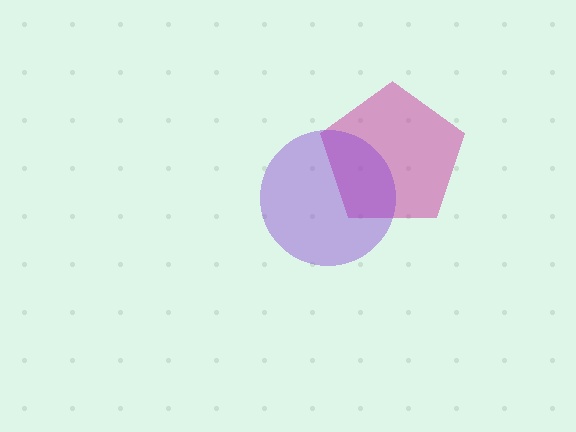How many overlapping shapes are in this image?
There are 2 overlapping shapes in the image.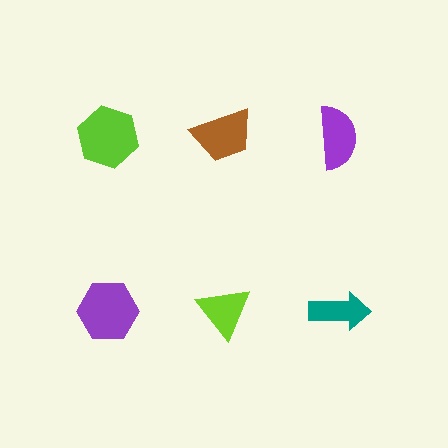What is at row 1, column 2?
A brown trapezoid.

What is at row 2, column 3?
A teal arrow.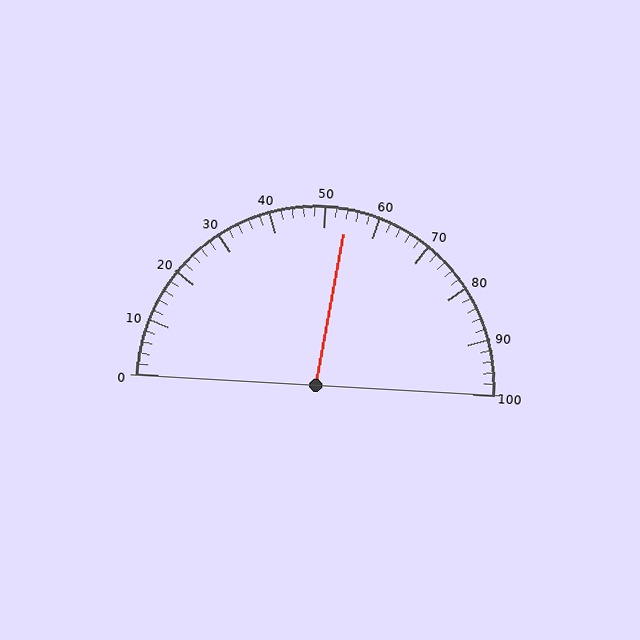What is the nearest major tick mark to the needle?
The nearest major tick mark is 50.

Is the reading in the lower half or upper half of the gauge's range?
The reading is in the upper half of the range (0 to 100).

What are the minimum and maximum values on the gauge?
The gauge ranges from 0 to 100.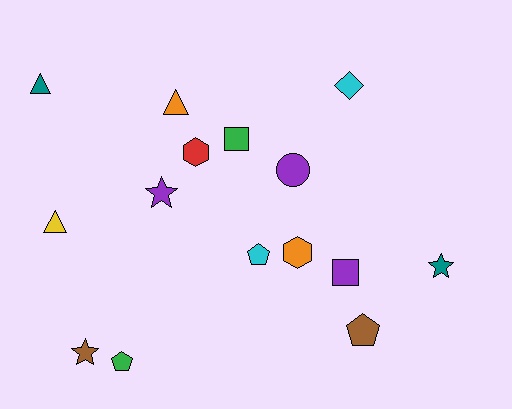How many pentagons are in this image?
There are 3 pentagons.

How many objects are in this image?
There are 15 objects.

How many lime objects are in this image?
There are no lime objects.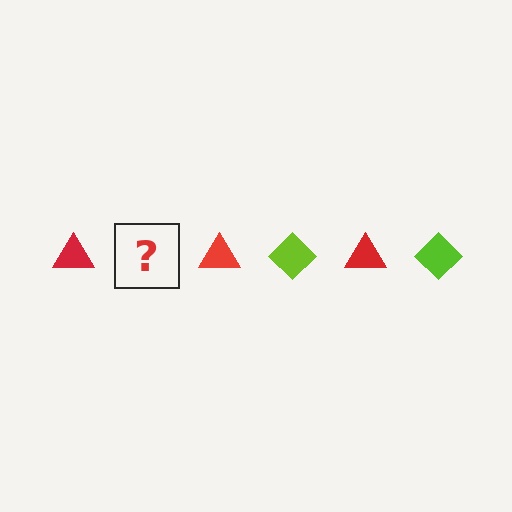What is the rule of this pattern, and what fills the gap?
The rule is that the pattern alternates between red triangle and lime diamond. The gap should be filled with a lime diamond.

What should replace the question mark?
The question mark should be replaced with a lime diamond.